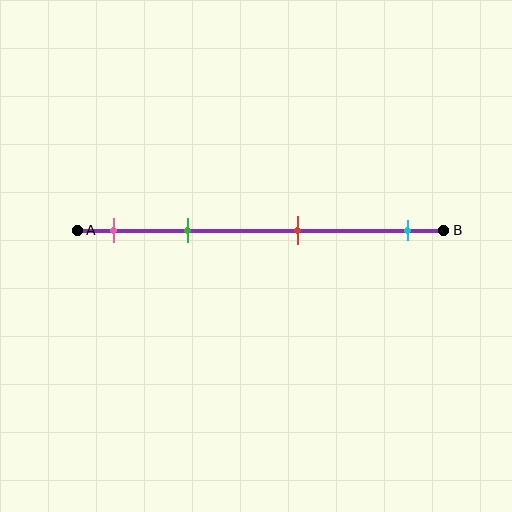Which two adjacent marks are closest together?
The pink and green marks are the closest adjacent pair.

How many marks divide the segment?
There are 4 marks dividing the segment.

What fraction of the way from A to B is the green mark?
The green mark is approximately 30% (0.3) of the way from A to B.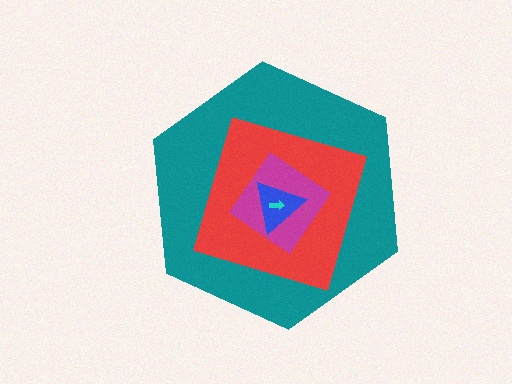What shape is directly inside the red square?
The magenta diamond.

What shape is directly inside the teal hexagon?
The red square.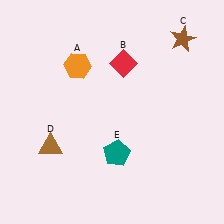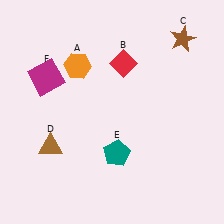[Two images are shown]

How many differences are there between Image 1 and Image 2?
There is 1 difference between the two images.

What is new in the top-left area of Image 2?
A magenta square (F) was added in the top-left area of Image 2.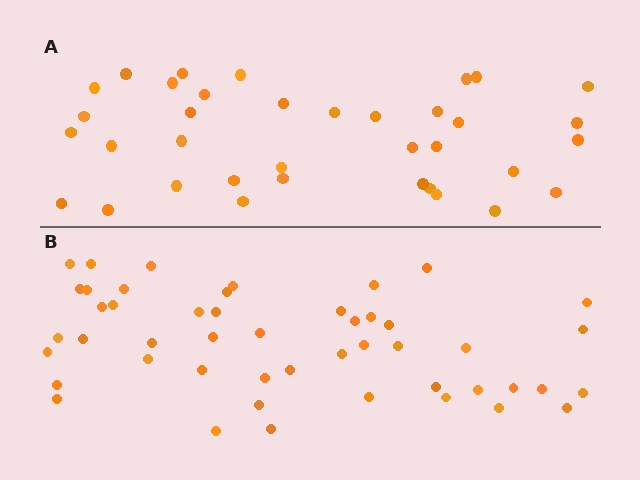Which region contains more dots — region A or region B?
Region B (the bottom region) has more dots.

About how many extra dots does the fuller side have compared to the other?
Region B has roughly 12 or so more dots than region A.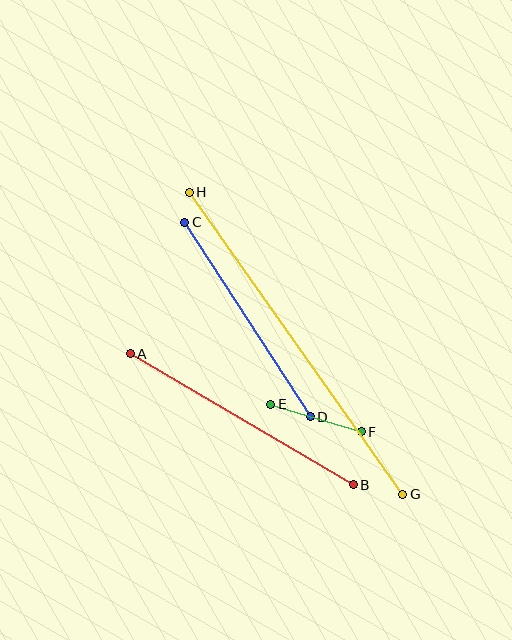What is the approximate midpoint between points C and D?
The midpoint is at approximately (247, 319) pixels.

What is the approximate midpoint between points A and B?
The midpoint is at approximately (242, 419) pixels.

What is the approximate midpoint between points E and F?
The midpoint is at approximately (316, 418) pixels.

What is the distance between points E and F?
The distance is approximately 95 pixels.